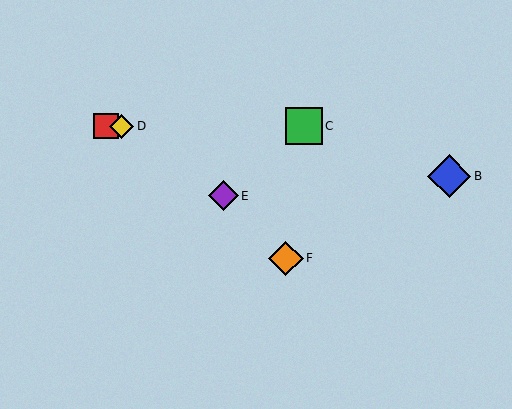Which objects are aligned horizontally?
Objects A, C, D are aligned horizontally.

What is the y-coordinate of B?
Object B is at y≈176.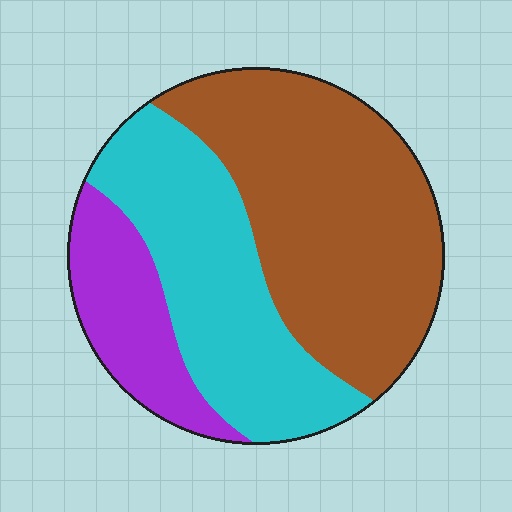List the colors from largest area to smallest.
From largest to smallest: brown, cyan, purple.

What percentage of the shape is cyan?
Cyan takes up about one third (1/3) of the shape.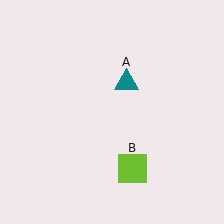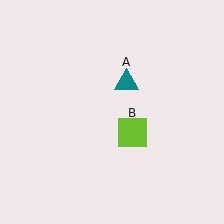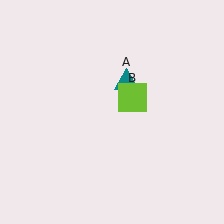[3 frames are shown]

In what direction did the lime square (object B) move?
The lime square (object B) moved up.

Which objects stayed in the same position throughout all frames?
Teal triangle (object A) remained stationary.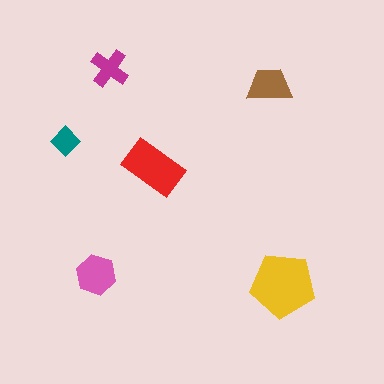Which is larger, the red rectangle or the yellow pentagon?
The yellow pentagon.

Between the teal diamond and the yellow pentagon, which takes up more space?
The yellow pentagon.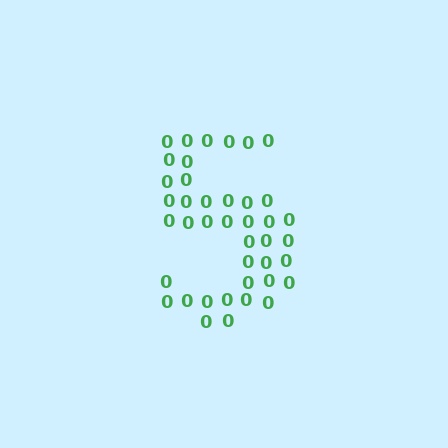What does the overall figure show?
The overall figure shows the digit 5.